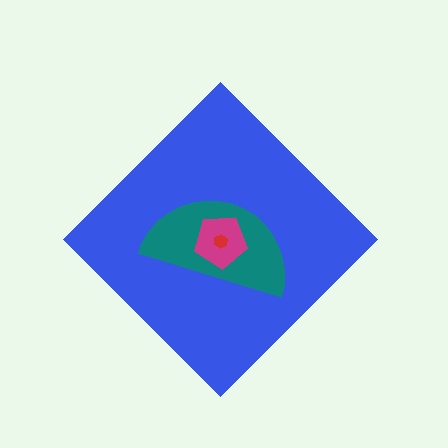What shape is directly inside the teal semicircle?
The magenta pentagon.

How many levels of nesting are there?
4.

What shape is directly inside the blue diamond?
The teal semicircle.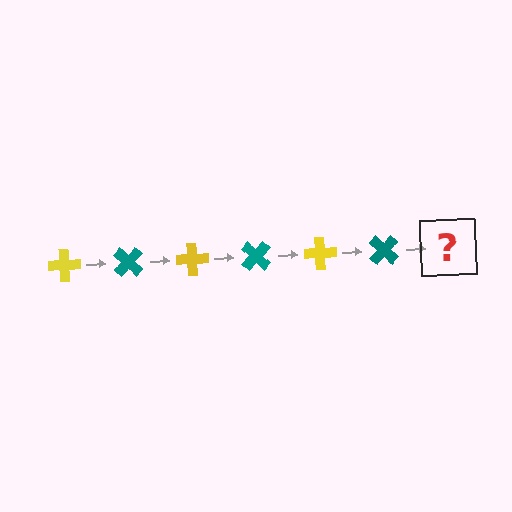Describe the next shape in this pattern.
It should be a yellow cross, rotated 270 degrees from the start.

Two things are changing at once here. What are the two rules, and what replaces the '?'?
The two rules are that it rotates 45 degrees each step and the color cycles through yellow and teal. The '?' should be a yellow cross, rotated 270 degrees from the start.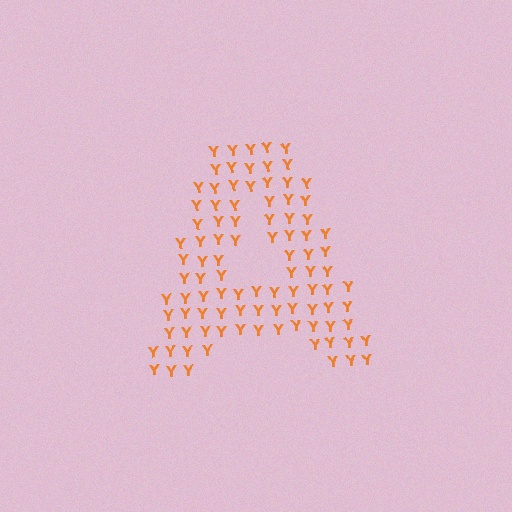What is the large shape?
The large shape is the letter A.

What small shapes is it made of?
It is made of small letter Y's.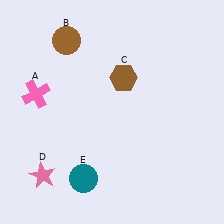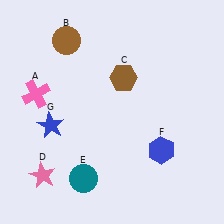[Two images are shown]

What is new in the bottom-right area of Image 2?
A blue hexagon (F) was added in the bottom-right area of Image 2.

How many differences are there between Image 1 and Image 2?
There are 2 differences between the two images.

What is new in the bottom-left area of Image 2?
A blue star (G) was added in the bottom-left area of Image 2.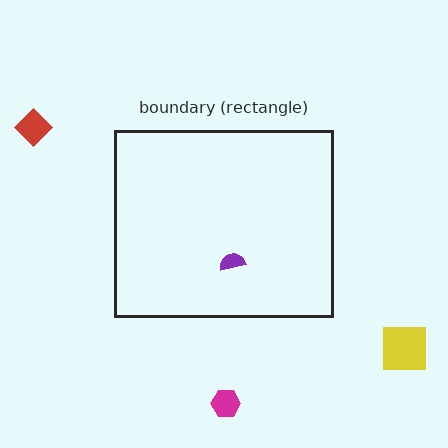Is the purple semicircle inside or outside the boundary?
Inside.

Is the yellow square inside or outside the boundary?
Outside.